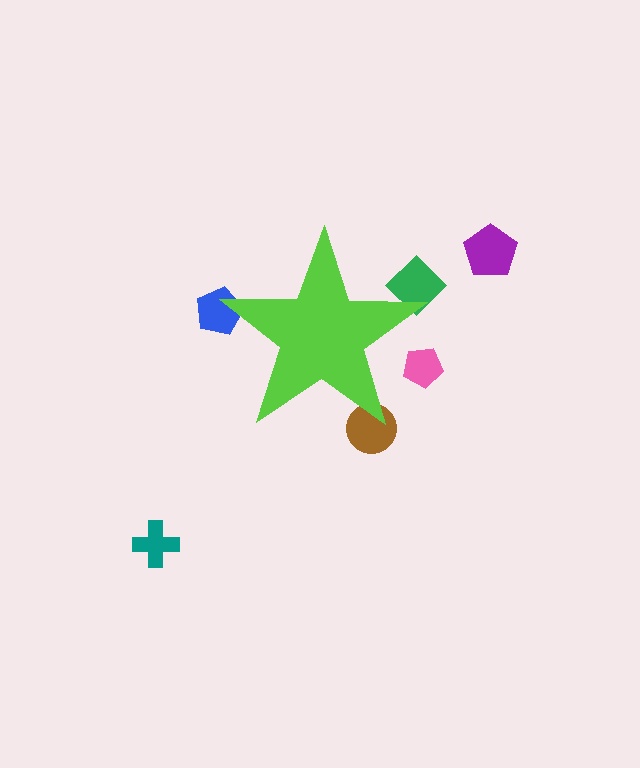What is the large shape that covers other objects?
A lime star.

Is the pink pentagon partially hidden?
Yes, the pink pentagon is partially hidden behind the lime star.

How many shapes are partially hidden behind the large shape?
4 shapes are partially hidden.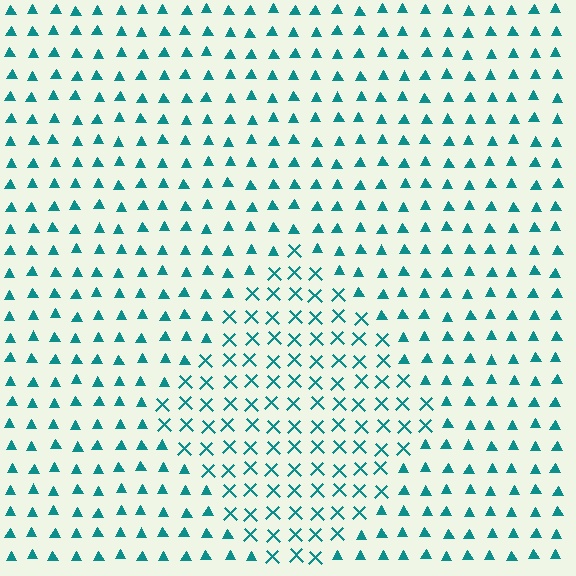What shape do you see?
I see a diamond.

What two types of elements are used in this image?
The image uses X marks inside the diamond region and triangles outside it.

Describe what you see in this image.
The image is filled with small teal elements arranged in a uniform grid. A diamond-shaped region contains X marks, while the surrounding area contains triangles. The boundary is defined purely by the change in element shape.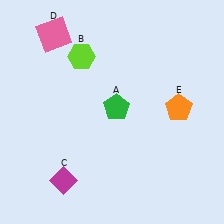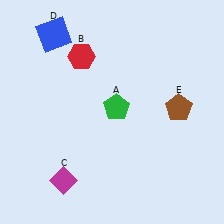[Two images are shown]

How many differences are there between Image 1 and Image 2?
There are 3 differences between the two images.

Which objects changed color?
B changed from lime to red. D changed from pink to blue. E changed from orange to brown.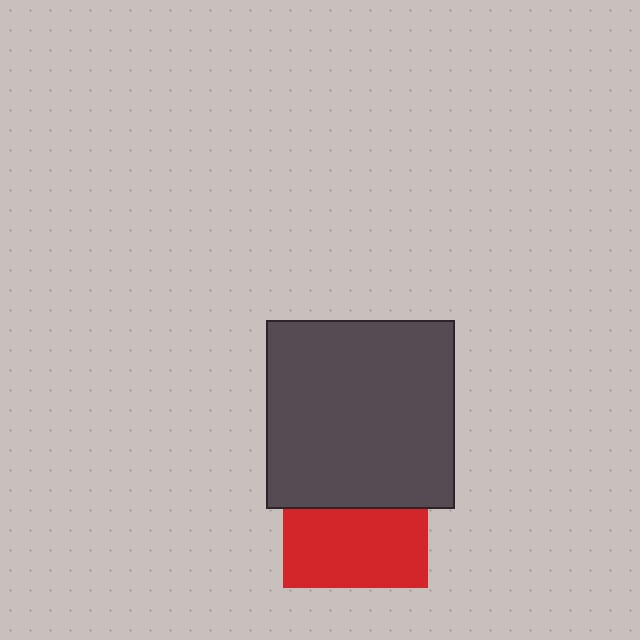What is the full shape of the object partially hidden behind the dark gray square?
The partially hidden object is a red square.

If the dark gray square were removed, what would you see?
You would see the complete red square.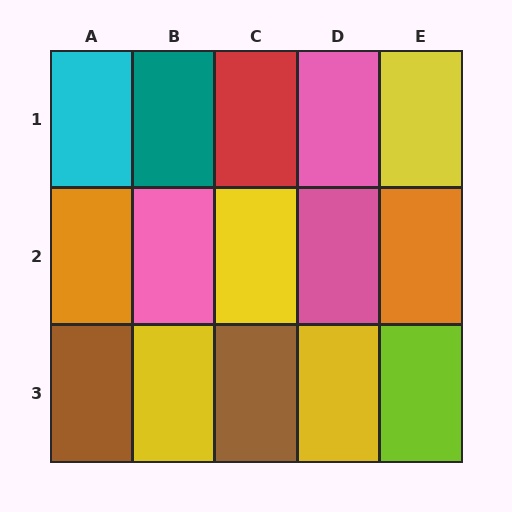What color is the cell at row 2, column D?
Pink.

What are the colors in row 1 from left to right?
Cyan, teal, red, pink, yellow.